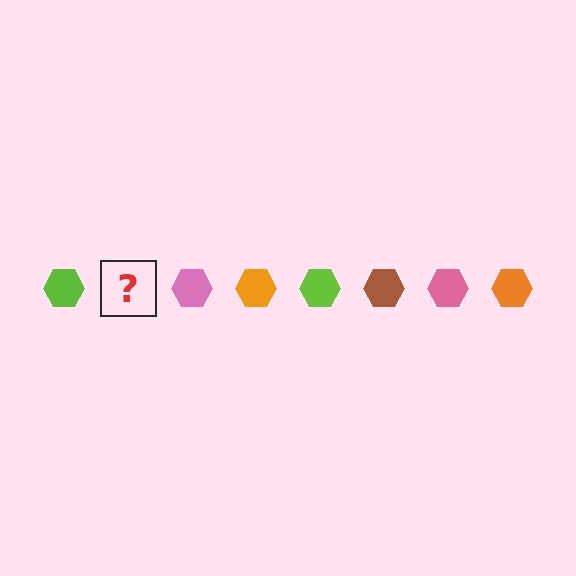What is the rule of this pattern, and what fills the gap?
The rule is that the pattern cycles through lime, brown, pink, orange hexagons. The gap should be filled with a brown hexagon.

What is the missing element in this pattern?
The missing element is a brown hexagon.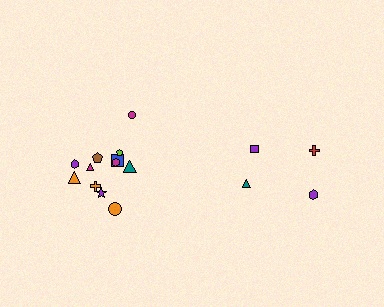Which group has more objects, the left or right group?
The left group.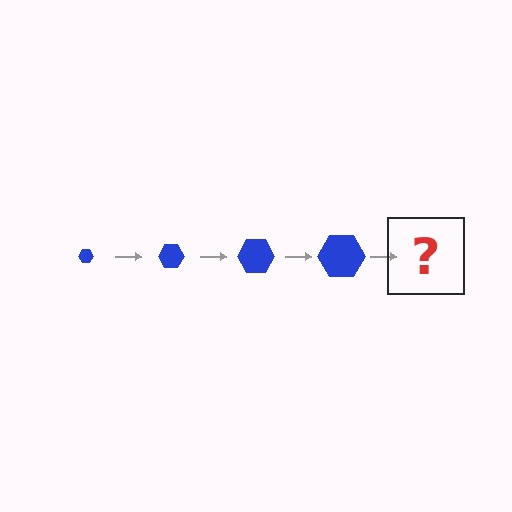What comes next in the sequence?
The next element should be a blue hexagon, larger than the previous one.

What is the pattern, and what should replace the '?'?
The pattern is that the hexagon gets progressively larger each step. The '?' should be a blue hexagon, larger than the previous one.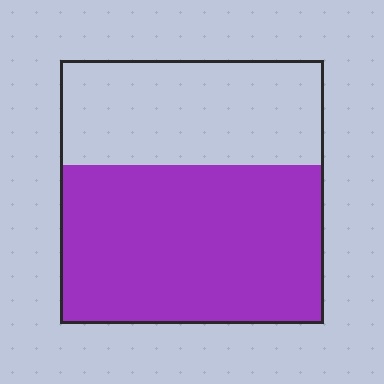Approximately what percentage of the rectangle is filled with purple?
Approximately 60%.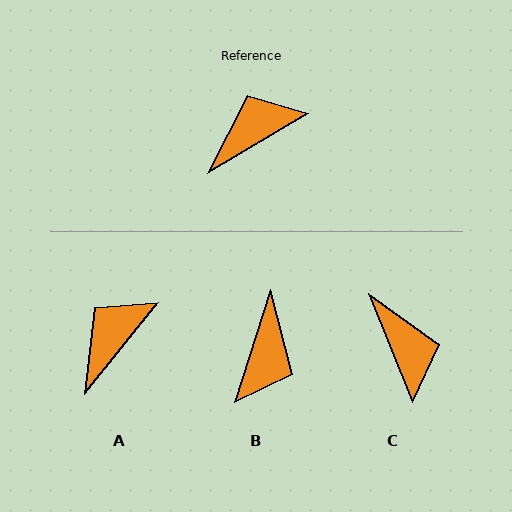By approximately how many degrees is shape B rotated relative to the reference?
Approximately 138 degrees clockwise.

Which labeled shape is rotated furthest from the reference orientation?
B, about 138 degrees away.